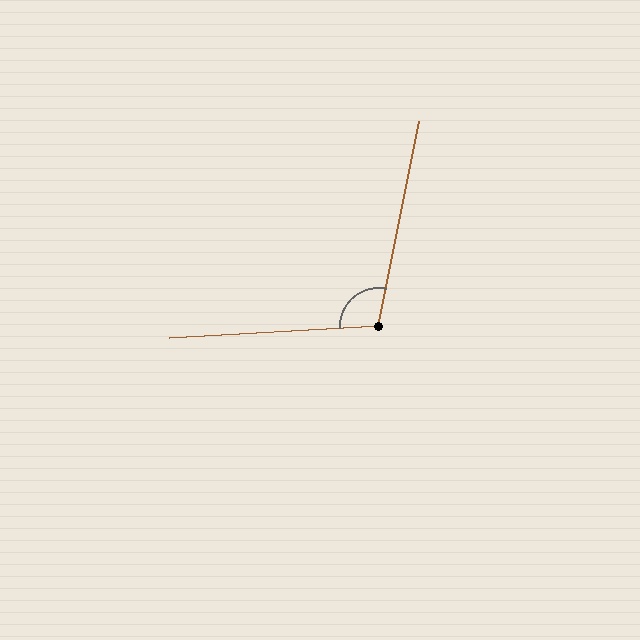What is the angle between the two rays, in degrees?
Approximately 104 degrees.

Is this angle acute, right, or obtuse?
It is obtuse.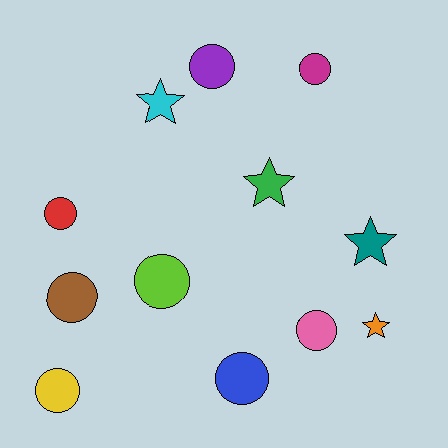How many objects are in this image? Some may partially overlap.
There are 12 objects.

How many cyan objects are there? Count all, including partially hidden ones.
There is 1 cyan object.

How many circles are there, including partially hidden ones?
There are 8 circles.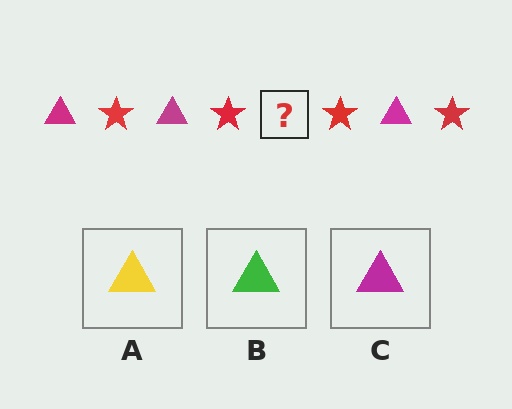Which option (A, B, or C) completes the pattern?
C.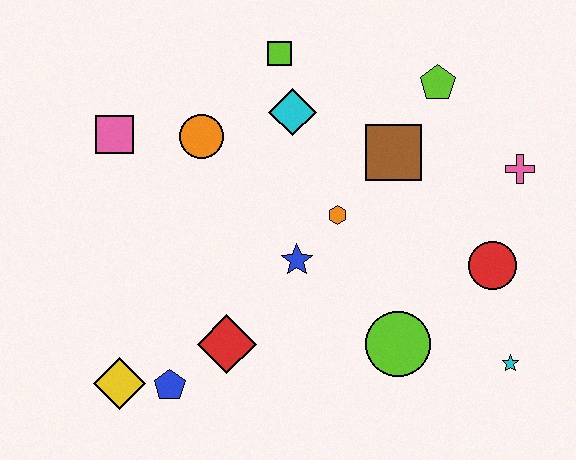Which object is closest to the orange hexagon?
The blue star is closest to the orange hexagon.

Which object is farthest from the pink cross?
The yellow diamond is farthest from the pink cross.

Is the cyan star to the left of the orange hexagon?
No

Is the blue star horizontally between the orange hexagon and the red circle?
No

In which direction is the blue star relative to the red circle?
The blue star is to the left of the red circle.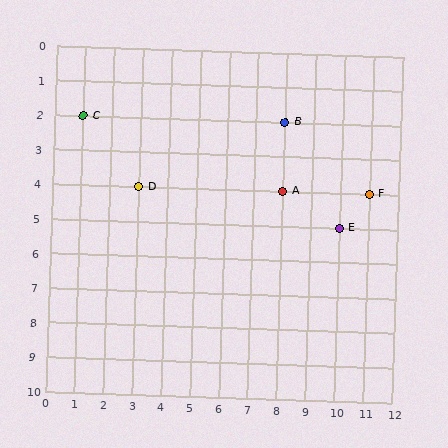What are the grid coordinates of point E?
Point E is at grid coordinates (10, 5).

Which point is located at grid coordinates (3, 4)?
Point D is at (3, 4).